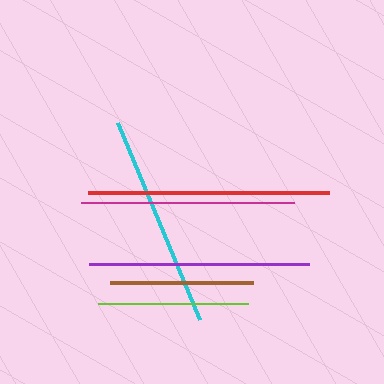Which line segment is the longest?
The red line is the longest at approximately 241 pixels.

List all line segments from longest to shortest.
From longest to shortest: red, purple, cyan, magenta, lime, brown.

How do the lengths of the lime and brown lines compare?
The lime and brown lines are approximately the same length.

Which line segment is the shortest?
The brown line is the shortest at approximately 143 pixels.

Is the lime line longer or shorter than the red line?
The red line is longer than the lime line.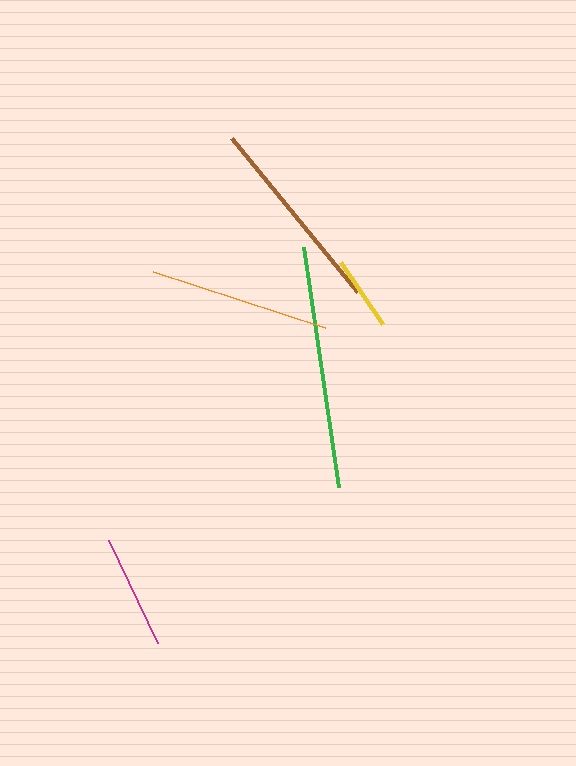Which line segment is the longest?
The green line is the longest at approximately 243 pixels.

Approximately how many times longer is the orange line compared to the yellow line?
The orange line is approximately 2.4 times the length of the yellow line.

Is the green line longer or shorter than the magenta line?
The green line is longer than the magenta line.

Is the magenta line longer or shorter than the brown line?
The brown line is longer than the magenta line.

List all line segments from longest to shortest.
From longest to shortest: green, brown, orange, magenta, yellow.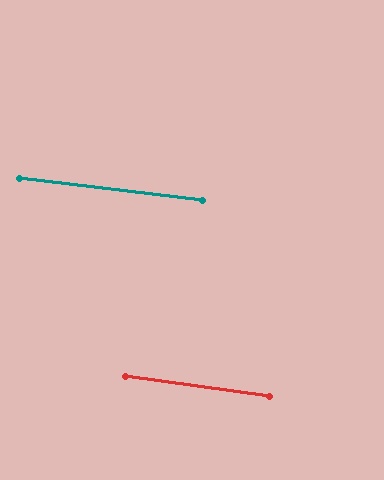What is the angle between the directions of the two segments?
Approximately 1 degree.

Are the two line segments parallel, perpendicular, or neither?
Parallel — their directions differ by only 1.1°.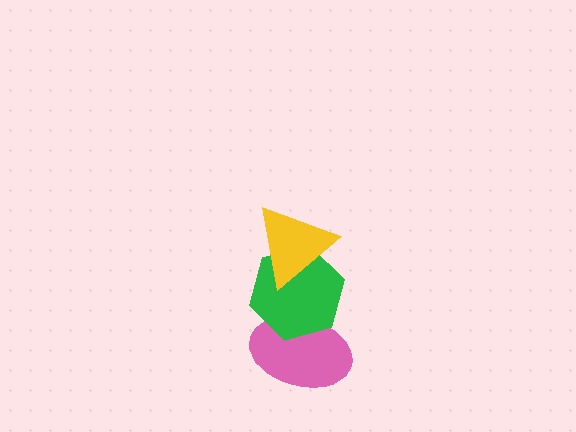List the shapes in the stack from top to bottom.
From top to bottom: the yellow triangle, the green hexagon, the pink ellipse.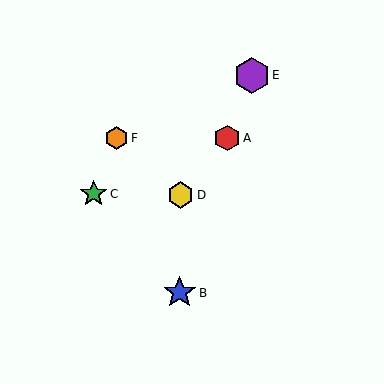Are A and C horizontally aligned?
No, A is at y≈138 and C is at y≈194.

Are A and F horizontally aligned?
Yes, both are at y≈138.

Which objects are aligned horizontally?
Objects A, F are aligned horizontally.